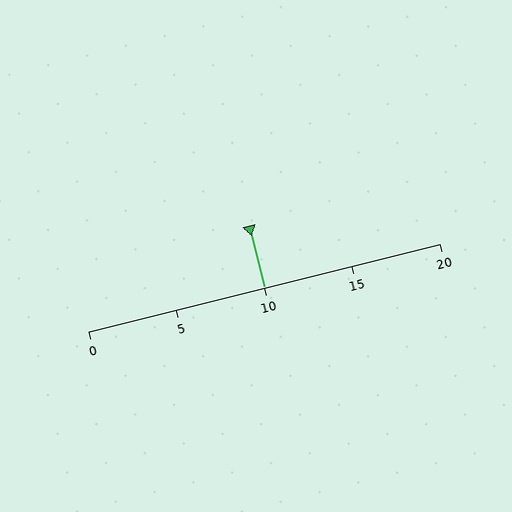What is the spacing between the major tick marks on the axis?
The major ticks are spaced 5 apart.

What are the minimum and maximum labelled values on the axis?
The axis runs from 0 to 20.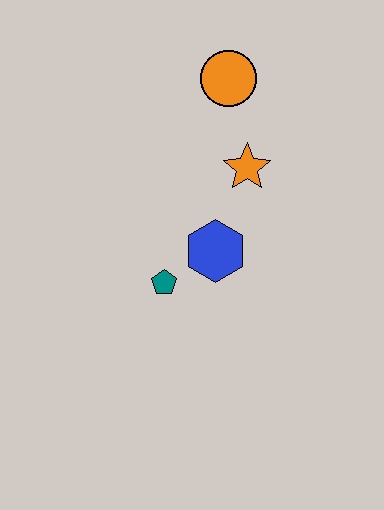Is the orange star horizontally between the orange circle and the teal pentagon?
No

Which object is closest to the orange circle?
The orange star is closest to the orange circle.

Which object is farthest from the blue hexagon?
The orange circle is farthest from the blue hexagon.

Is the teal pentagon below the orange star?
Yes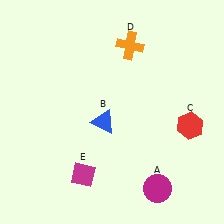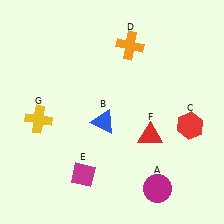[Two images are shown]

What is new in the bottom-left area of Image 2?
A yellow cross (G) was added in the bottom-left area of Image 2.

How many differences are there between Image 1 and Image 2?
There are 2 differences between the two images.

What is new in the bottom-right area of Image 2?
A red triangle (F) was added in the bottom-right area of Image 2.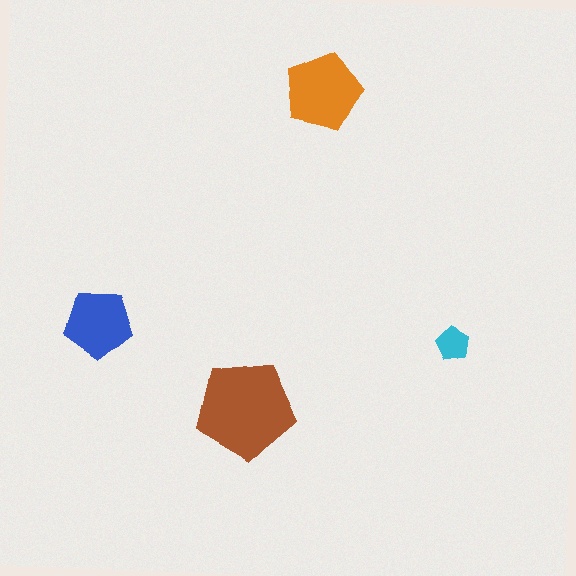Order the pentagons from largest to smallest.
the brown one, the orange one, the blue one, the cyan one.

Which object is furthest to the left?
The blue pentagon is leftmost.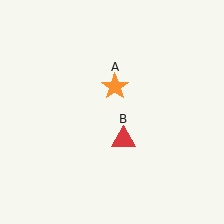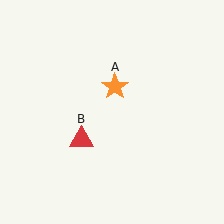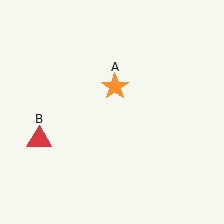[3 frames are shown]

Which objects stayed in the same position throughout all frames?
Orange star (object A) remained stationary.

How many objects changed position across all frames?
1 object changed position: red triangle (object B).